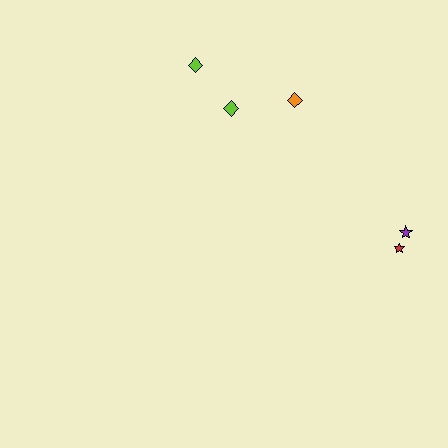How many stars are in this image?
There are 2 stars.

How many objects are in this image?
There are 5 objects.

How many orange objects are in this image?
There is 1 orange object.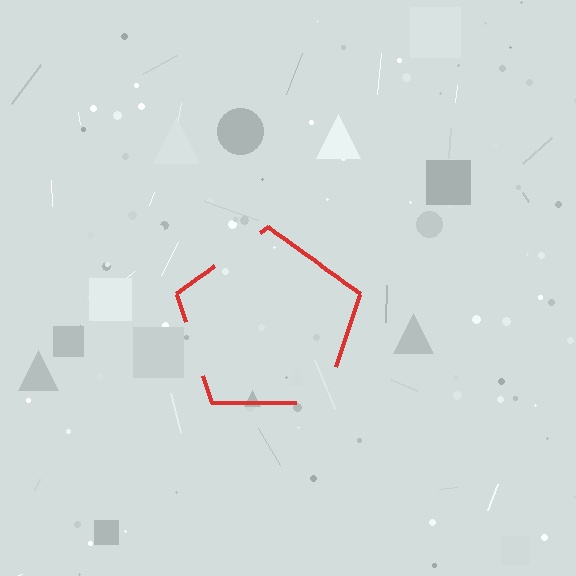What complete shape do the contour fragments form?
The contour fragments form a pentagon.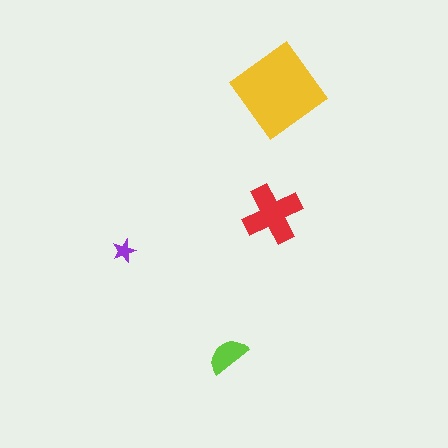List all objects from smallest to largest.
The purple star, the lime semicircle, the red cross, the yellow diamond.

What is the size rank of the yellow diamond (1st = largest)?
1st.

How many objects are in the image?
There are 4 objects in the image.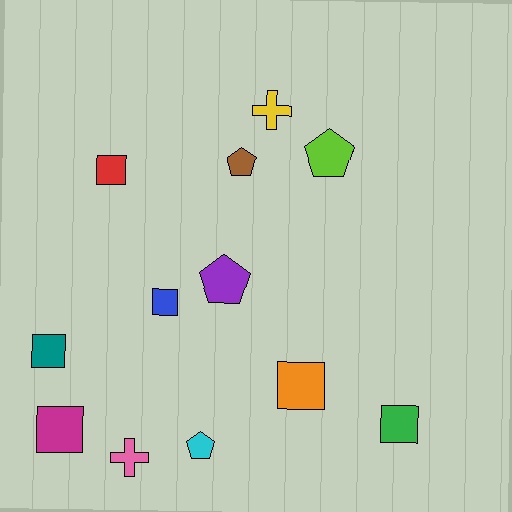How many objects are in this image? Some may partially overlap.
There are 12 objects.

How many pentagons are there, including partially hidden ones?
There are 4 pentagons.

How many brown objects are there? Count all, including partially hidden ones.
There is 1 brown object.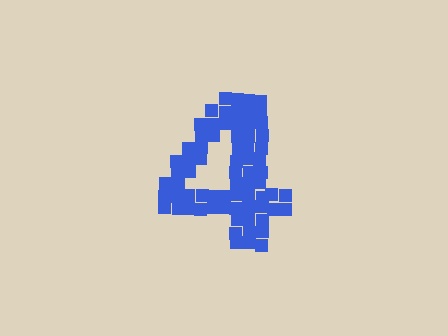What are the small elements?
The small elements are squares.